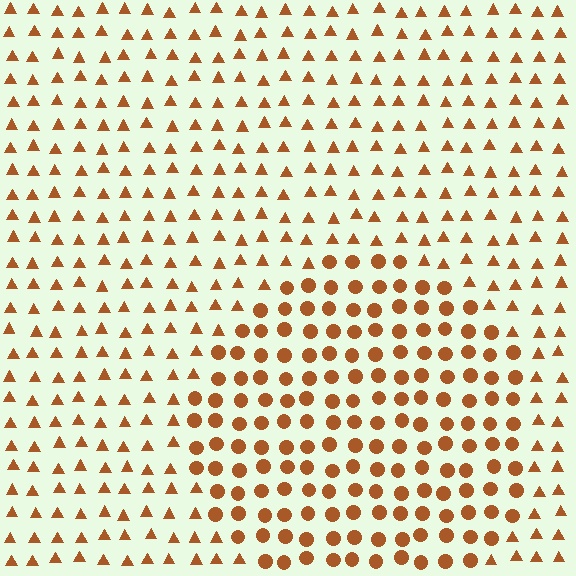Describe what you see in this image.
The image is filled with small brown elements arranged in a uniform grid. A circle-shaped region contains circles, while the surrounding area contains triangles. The boundary is defined purely by the change in element shape.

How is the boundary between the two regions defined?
The boundary is defined by a change in element shape: circles inside vs. triangles outside. All elements share the same color and spacing.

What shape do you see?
I see a circle.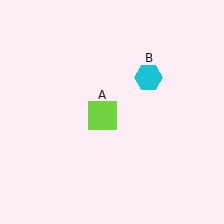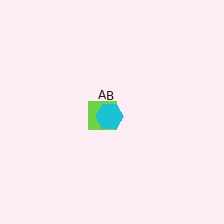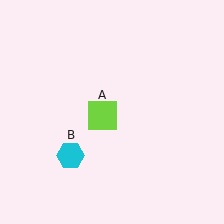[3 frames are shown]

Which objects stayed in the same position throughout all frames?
Lime square (object A) remained stationary.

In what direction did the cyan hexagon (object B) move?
The cyan hexagon (object B) moved down and to the left.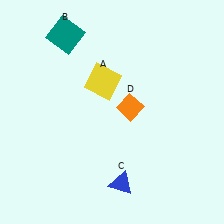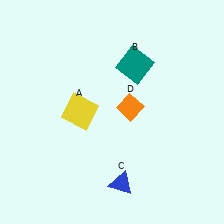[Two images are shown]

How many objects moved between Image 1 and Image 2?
2 objects moved between the two images.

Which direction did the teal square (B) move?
The teal square (B) moved right.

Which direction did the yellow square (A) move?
The yellow square (A) moved down.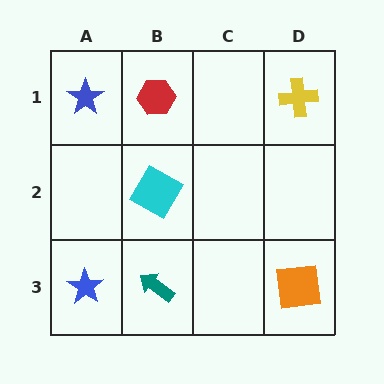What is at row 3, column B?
A teal arrow.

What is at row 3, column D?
An orange square.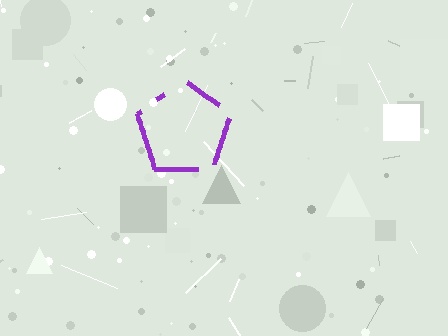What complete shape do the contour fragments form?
The contour fragments form a pentagon.